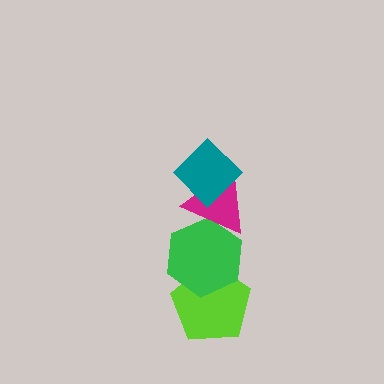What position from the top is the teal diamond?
The teal diamond is 1st from the top.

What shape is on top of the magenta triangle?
The teal diamond is on top of the magenta triangle.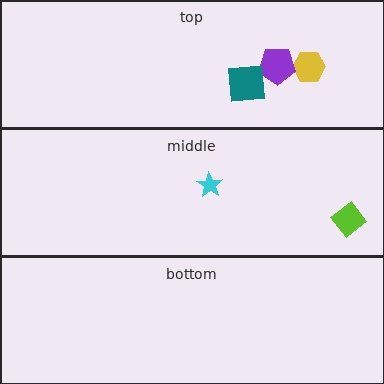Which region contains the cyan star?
The middle region.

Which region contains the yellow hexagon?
The top region.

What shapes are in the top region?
The yellow hexagon, the purple pentagon, the teal square.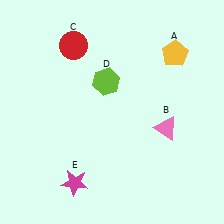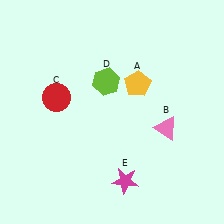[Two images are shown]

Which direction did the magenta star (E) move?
The magenta star (E) moved right.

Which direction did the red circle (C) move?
The red circle (C) moved down.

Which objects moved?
The objects that moved are: the yellow pentagon (A), the red circle (C), the magenta star (E).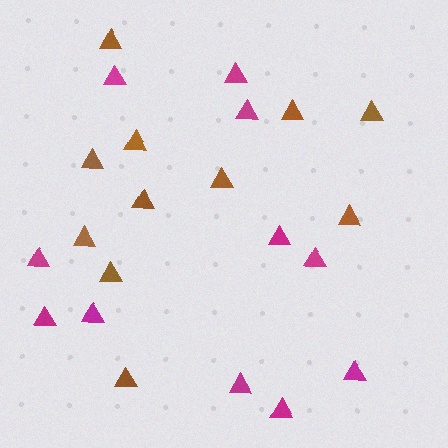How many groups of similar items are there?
There are 2 groups: one group of brown triangles (11) and one group of magenta triangles (11).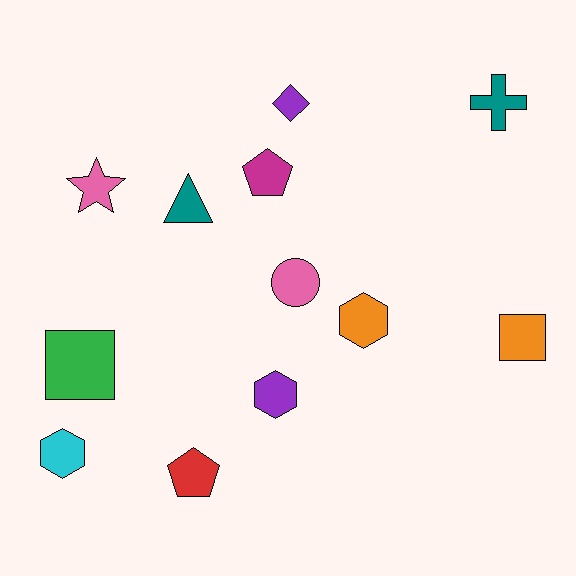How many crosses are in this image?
There is 1 cross.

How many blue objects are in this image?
There are no blue objects.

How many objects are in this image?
There are 12 objects.